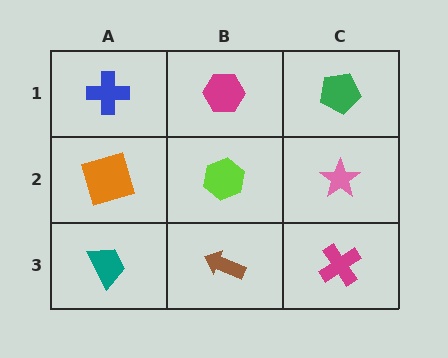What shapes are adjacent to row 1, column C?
A pink star (row 2, column C), a magenta hexagon (row 1, column B).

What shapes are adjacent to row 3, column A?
An orange square (row 2, column A), a brown arrow (row 3, column B).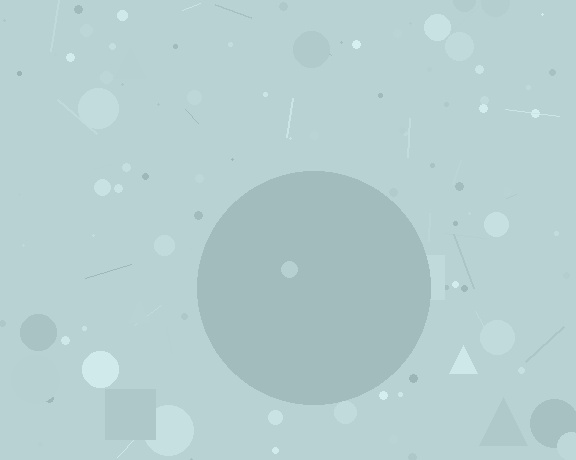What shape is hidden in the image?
A circle is hidden in the image.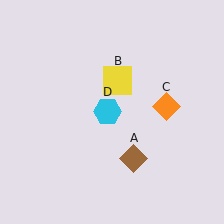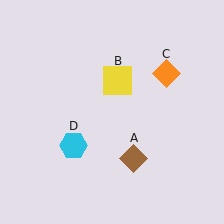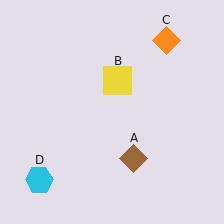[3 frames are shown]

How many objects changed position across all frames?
2 objects changed position: orange diamond (object C), cyan hexagon (object D).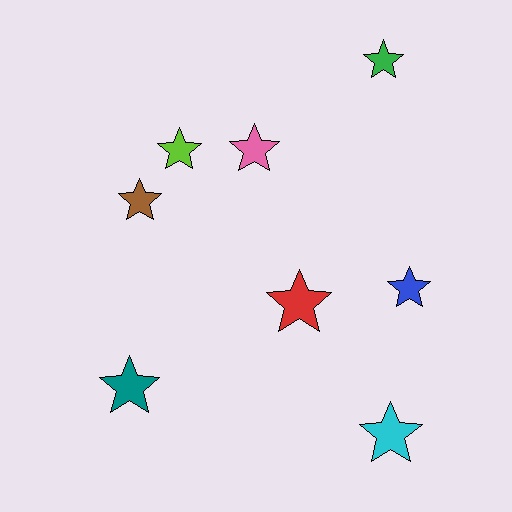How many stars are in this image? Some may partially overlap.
There are 8 stars.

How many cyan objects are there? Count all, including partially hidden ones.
There is 1 cyan object.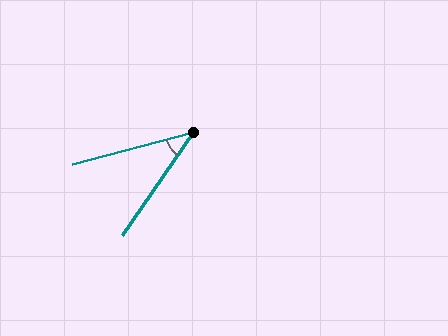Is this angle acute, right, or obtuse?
It is acute.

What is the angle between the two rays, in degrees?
Approximately 41 degrees.